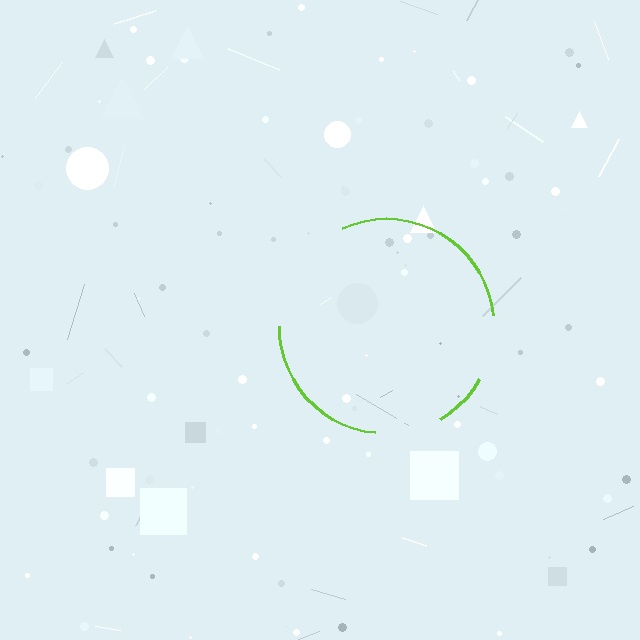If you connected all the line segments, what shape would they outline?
They would outline a circle.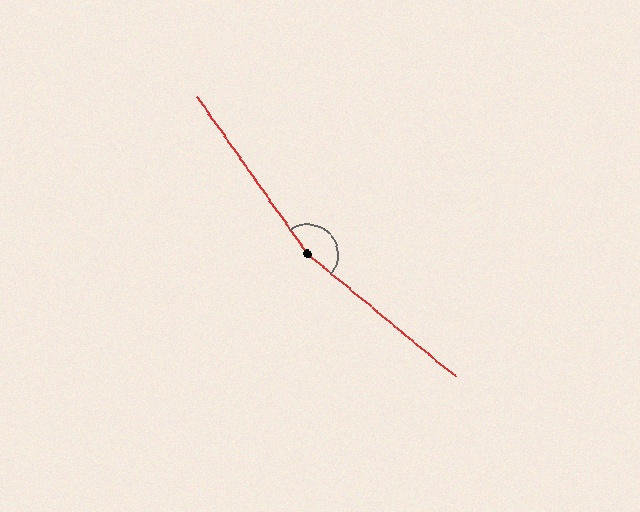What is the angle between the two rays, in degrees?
Approximately 165 degrees.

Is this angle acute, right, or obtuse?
It is obtuse.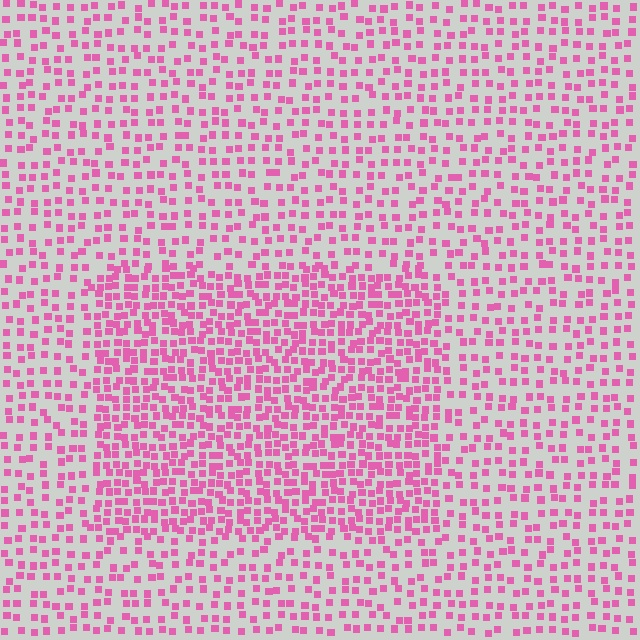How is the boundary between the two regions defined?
The boundary is defined by a change in element density (approximately 1.9x ratio). All elements are the same color, size, and shape.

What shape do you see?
I see a rectangle.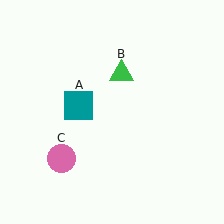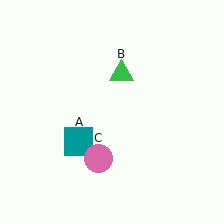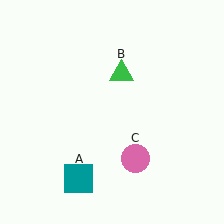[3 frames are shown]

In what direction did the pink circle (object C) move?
The pink circle (object C) moved right.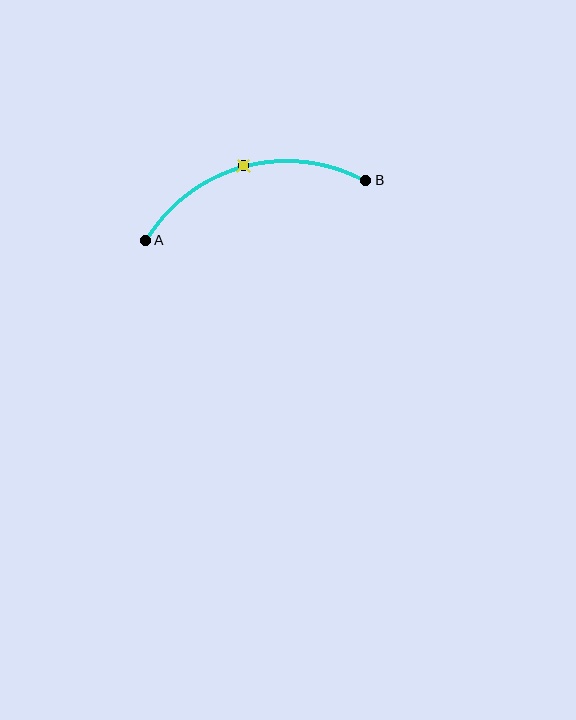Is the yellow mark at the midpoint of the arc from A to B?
Yes. The yellow mark lies on the arc at equal arc-length from both A and B — it is the arc midpoint.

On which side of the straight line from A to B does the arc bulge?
The arc bulges above the straight line connecting A and B.